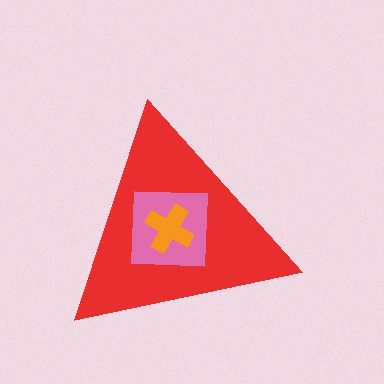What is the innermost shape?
The orange cross.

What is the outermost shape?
The red triangle.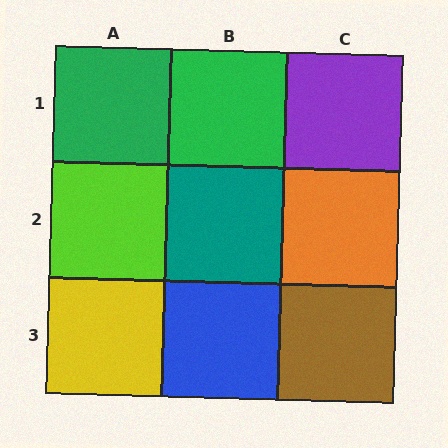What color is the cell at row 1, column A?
Green.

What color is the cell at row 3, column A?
Yellow.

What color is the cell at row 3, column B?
Blue.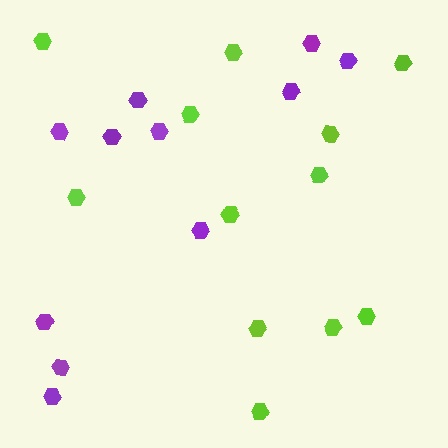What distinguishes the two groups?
There are 2 groups: one group of lime hexagons (12) and one group of purple hexagons (11).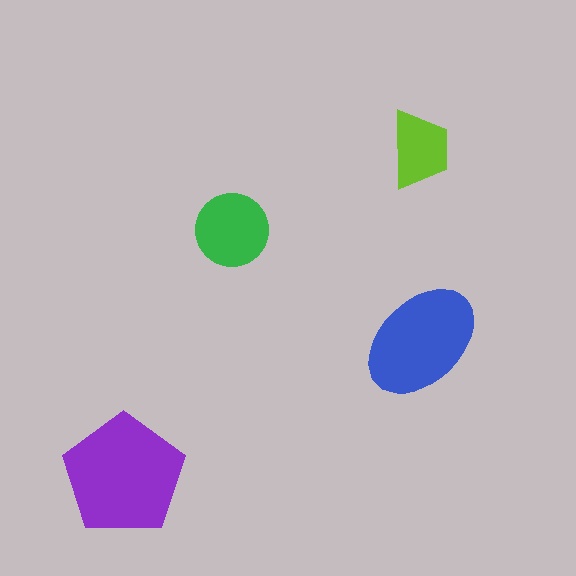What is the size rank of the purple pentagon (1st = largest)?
1st.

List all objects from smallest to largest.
The lime trapezoid, the green circle, the blue ellipse, the purple pentagon.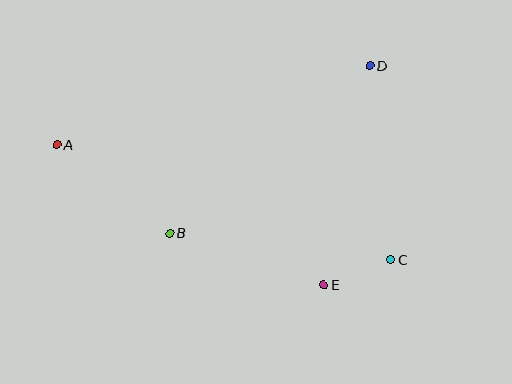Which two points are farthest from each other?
Points A and C are farthest from each other.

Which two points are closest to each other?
Points C and E are closest to each other.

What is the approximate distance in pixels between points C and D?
The distance between C and D is approximately 195 pixels.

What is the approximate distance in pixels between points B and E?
The distance between B and E is approximately 162 pixels.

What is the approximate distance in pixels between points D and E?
The distance between D and E is approximately 224 pixels.